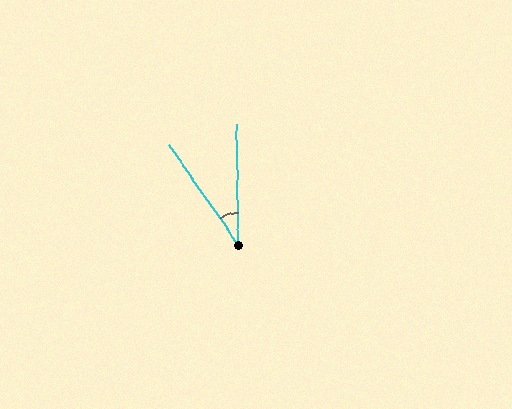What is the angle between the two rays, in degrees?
Approximately 34 degrees.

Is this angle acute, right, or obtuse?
It is acute.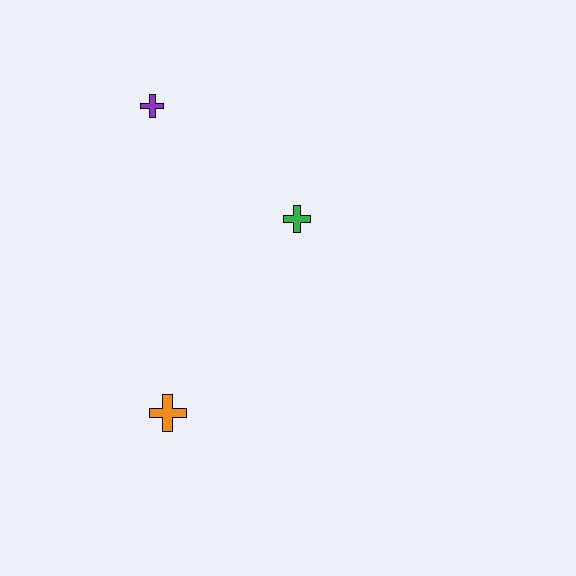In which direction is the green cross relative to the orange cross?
The green cross is above the orange cross.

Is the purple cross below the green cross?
No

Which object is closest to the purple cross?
The green cross is closest to the purple cross.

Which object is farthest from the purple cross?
The orange cross is farthest from the purple cross.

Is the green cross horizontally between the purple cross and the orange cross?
No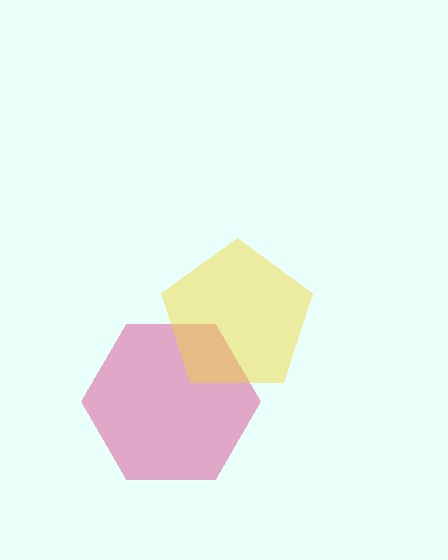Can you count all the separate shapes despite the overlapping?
Yes, there are 2 separate shapes.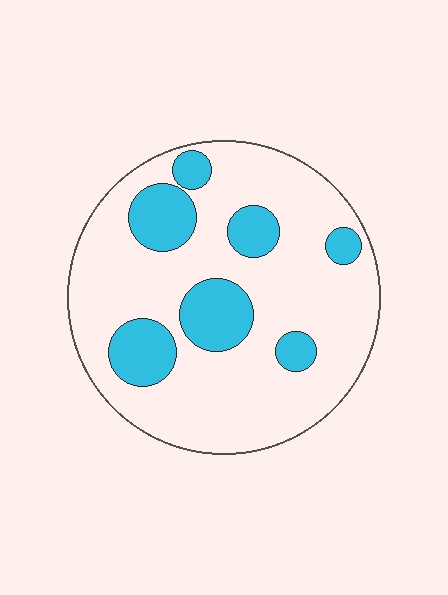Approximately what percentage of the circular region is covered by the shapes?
Approximately 25%.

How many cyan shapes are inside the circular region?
7.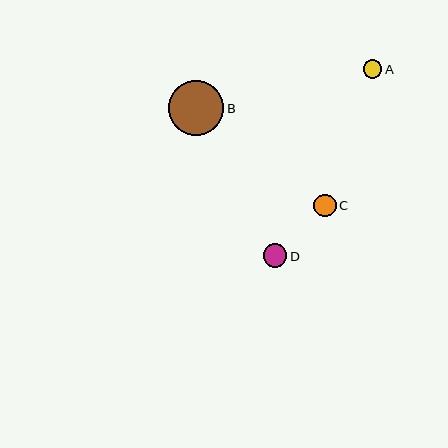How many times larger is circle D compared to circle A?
Circle D is approximately 1.3 times the size of circle A.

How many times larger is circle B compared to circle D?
Circle B is approximately 2.3 times the size of circle D.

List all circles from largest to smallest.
From largest to smallest: B, D, C, A.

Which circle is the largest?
Circle B is the largest with a size of approximately 55 pixels.